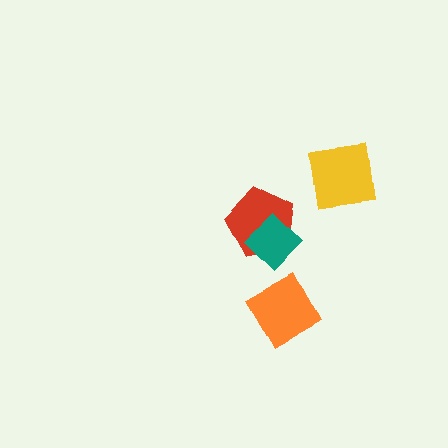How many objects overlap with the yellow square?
0 objects overlap with the yellow square.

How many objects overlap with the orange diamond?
0 objects overlap with the orange diamond.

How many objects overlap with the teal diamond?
1 object overlaps with the teal diamond.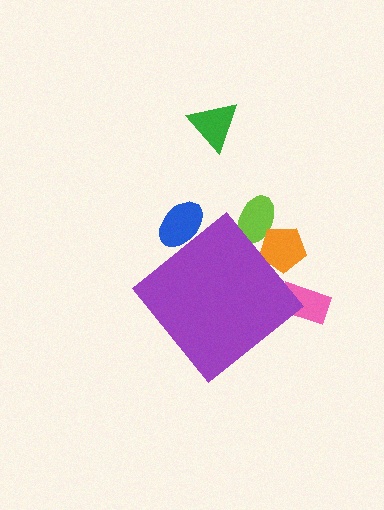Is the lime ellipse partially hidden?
Yes, the lime ellipse is partially hidden behind the purple diamond.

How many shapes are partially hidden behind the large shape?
4 shapes are partially hidden.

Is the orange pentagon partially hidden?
Yes, the orange pentagon is partially hidden behind the purple diamond.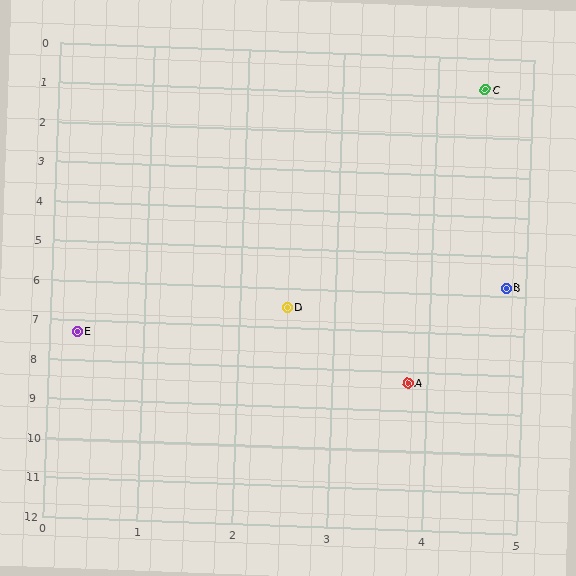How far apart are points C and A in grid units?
Points C and A are about 7.5 grid units apart.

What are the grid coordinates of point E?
Point E is at approximately (0.3, 7.3).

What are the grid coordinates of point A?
Point A is at approximately (3.8, 8.3).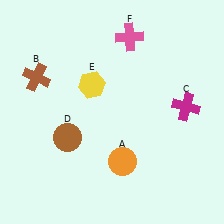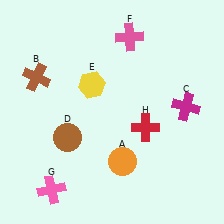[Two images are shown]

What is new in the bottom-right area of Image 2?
A red cross (H) was added in the bottom-right area of Image 2.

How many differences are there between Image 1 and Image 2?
There are 2 differences between the two images.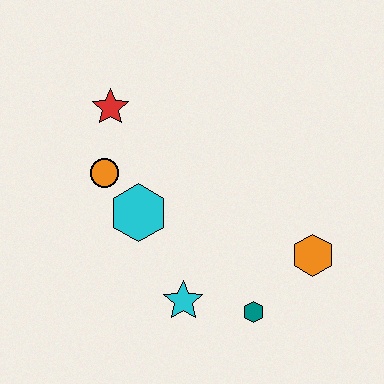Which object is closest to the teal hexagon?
The cyan star is closest to the teal hexagon.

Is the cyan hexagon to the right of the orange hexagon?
No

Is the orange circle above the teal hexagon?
Yes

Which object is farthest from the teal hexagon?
The red star is farthest from the teal hexagon.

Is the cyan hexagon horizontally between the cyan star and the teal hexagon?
No